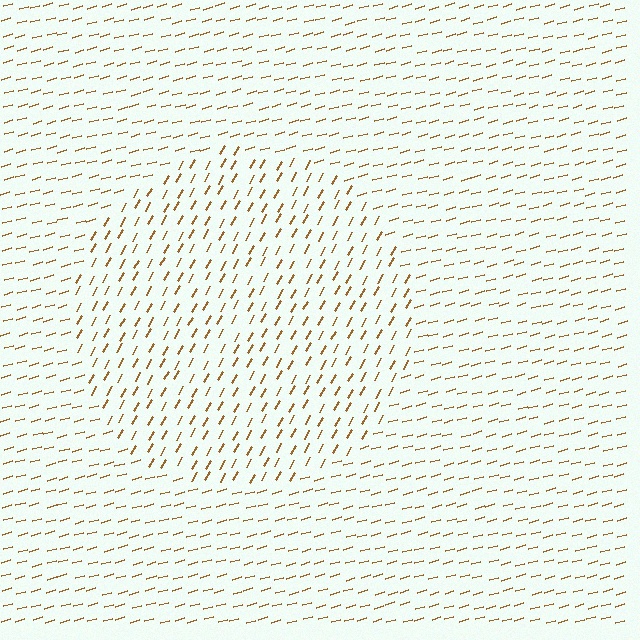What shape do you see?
I see a circle.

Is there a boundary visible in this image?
Yes, there is a texture boundary formed by a change in line orientation.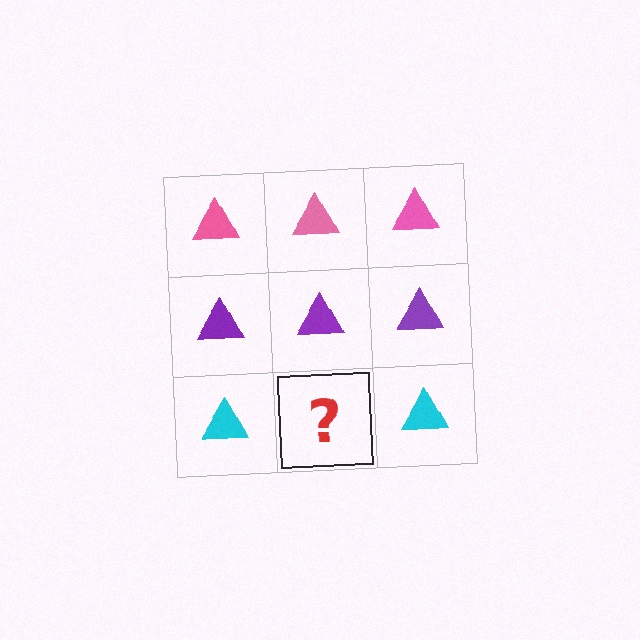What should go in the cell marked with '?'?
The missing cell should contain a cyan triangle.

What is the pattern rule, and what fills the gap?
The rule is that each row has a consistent color. The gap should be filled with a cyan triangle.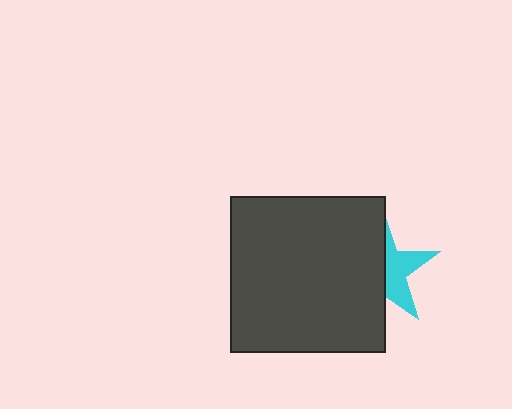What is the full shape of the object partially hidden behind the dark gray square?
The partially hidden object is a cyan star.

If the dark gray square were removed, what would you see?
You would see the complete cyan star.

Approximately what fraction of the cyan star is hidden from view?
Roughly 56% of the cyan star is hidden behind the dark gray square.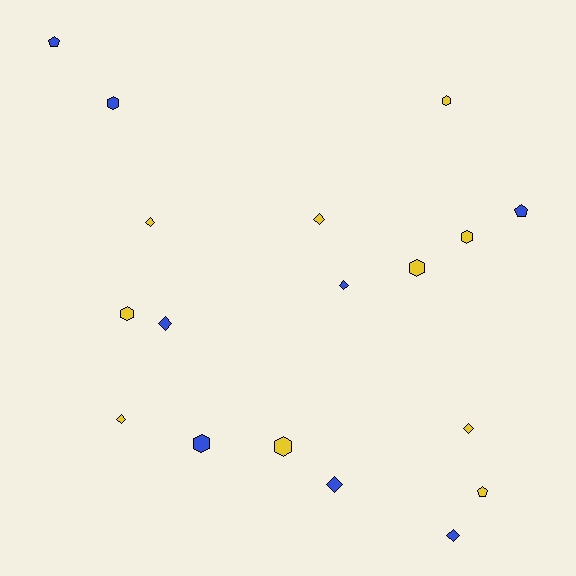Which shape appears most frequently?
Diamond, with 8 objects.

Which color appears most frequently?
Yellow, with 10 objects.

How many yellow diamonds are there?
There are 4 yellow diamonds.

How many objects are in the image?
There are 18 objects.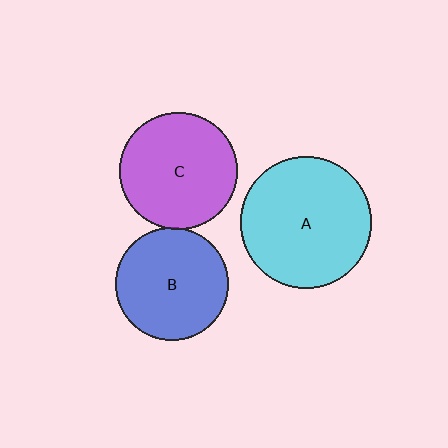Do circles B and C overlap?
Yes.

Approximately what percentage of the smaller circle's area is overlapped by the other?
Approximately 5%.